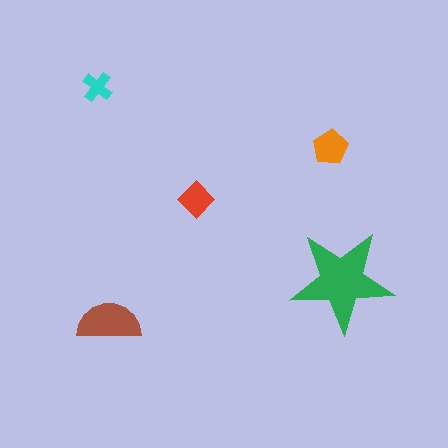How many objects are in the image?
There are 5 objects in the image.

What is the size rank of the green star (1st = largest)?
1st.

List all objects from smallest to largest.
The cyan cross, the red diamond, the orange pentagon, the brown semicircle, the green star.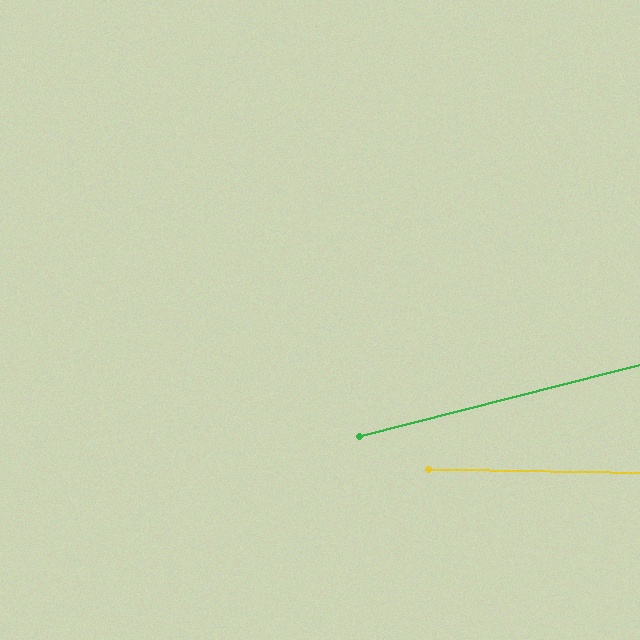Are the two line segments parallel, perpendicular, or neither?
Neither parallel nor perpendicular — they differ by about 15°.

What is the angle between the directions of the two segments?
Approximately 15 degrees.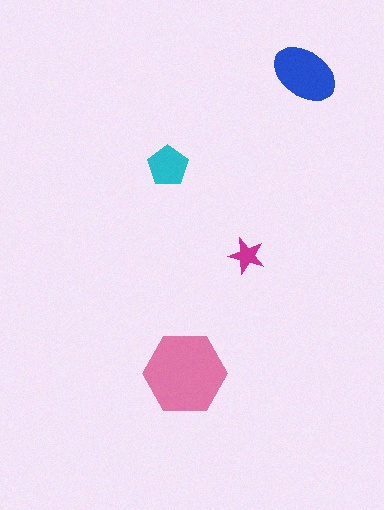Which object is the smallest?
The magenta star.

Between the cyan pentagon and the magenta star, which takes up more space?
The cyan pentagon.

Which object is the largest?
The pink hexagon.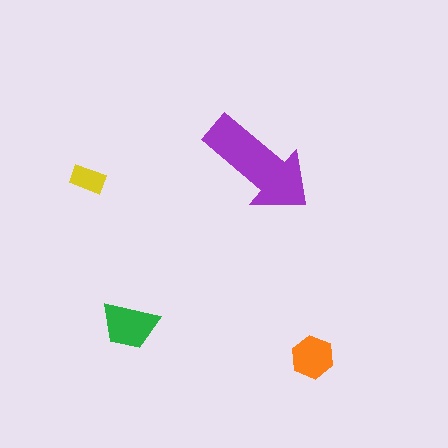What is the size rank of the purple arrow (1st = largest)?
1st.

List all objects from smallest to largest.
The yellow rectangle, the orange hexagon, the green trapezoid, the purple arrow.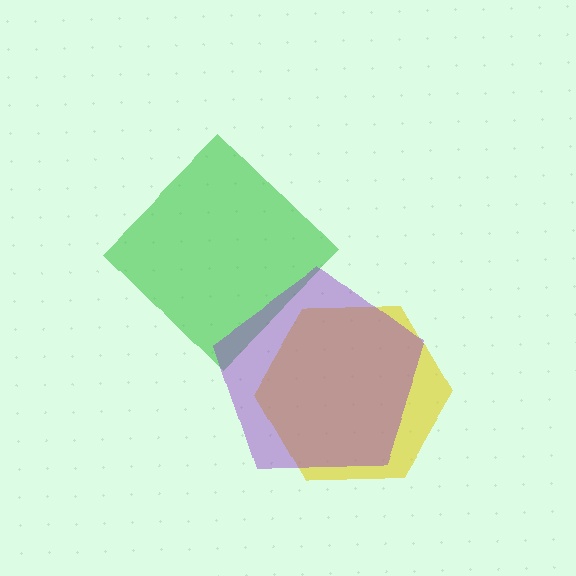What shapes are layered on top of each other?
The layered shapes are: a yellow hexagon, a green diamond, a purple pentagon.